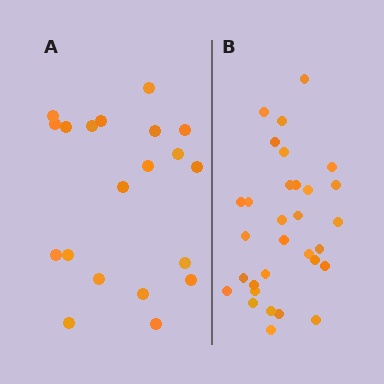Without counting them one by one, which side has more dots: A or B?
Region B (the right region) has more dots.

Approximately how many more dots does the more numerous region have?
Region B has roughly 12 or so more dots than region A.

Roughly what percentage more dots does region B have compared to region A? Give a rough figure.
About 55% more.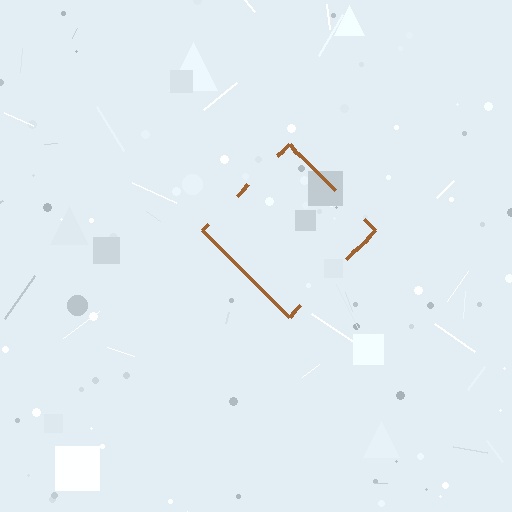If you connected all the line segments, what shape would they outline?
They would outline a diamond.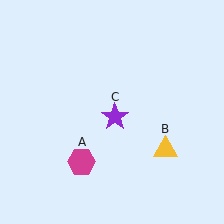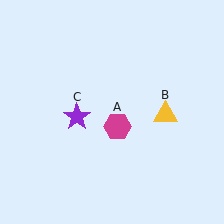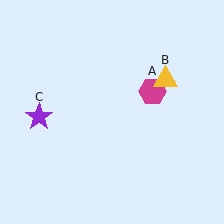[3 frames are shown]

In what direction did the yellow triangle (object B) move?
The yellow triangle (object B) moved up.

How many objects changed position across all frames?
3 objects changed position: magenta hexagon (object A), yellow triangle (object B), purple star (object C).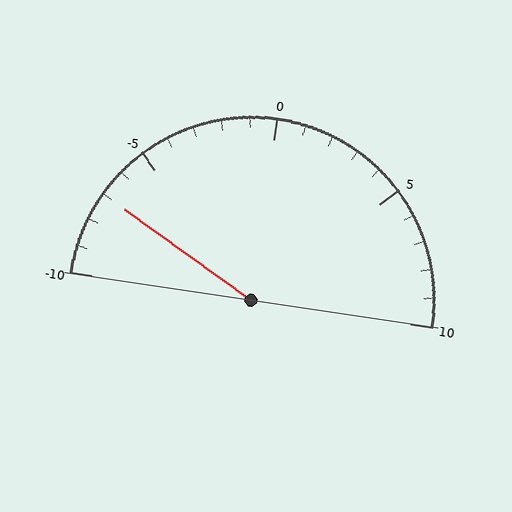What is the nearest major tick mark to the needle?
The nearest major tick mark is -5.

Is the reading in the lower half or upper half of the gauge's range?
The reading is in the lower half of the range (-10 to 10).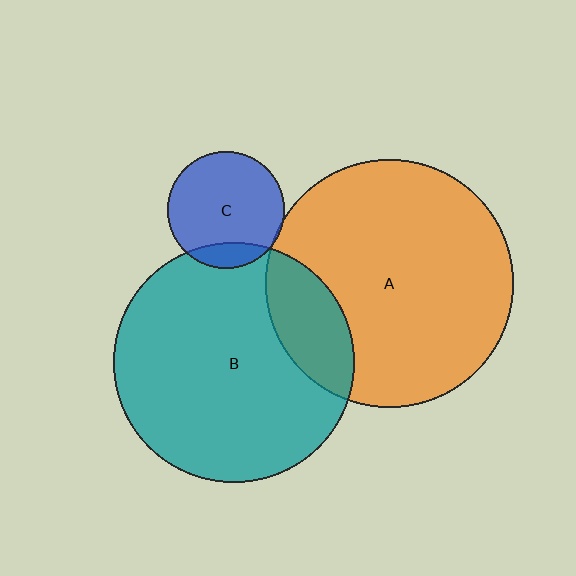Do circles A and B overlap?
Yes.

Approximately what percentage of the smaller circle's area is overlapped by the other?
Approximately 20%.